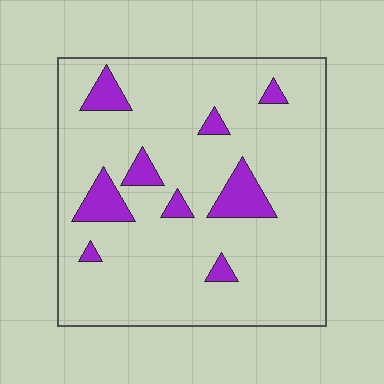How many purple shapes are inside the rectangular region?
9.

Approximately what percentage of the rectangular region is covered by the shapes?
Approximately 10%.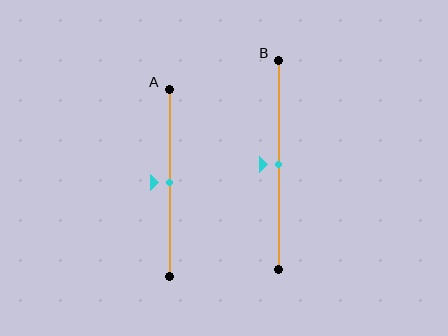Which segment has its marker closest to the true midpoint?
Segment A has its marker closest to the true midpoint.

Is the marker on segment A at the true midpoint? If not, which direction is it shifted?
Yes, the marker on segment A is at the true midpoint.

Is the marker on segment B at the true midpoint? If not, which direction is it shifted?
Yes, the marker on segment B is at the true midpoint.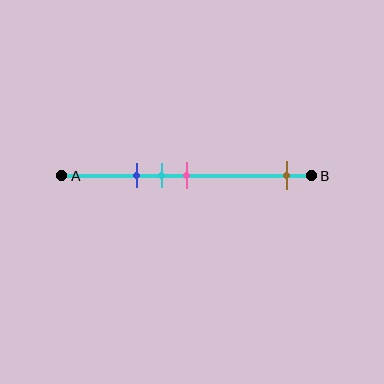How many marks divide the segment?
There are 4 marks dividing the segment.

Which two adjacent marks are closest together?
The cyan and pink marks are the closest adjacent pair.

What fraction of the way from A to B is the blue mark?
The blue mark is approximately 30% (0.3) of the way from A to B.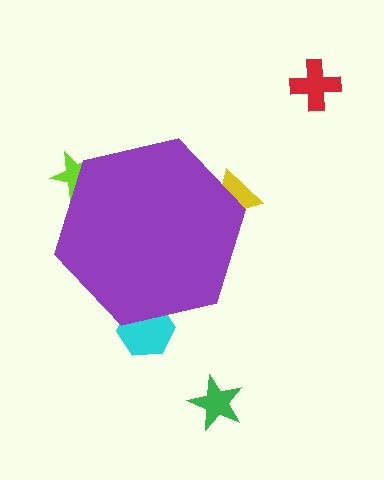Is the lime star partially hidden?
Yes, the lime star is partially hidden behind the purple hexagon.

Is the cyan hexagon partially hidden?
Yes, the cyan hexagon is partially hidden behind the purple hexagon.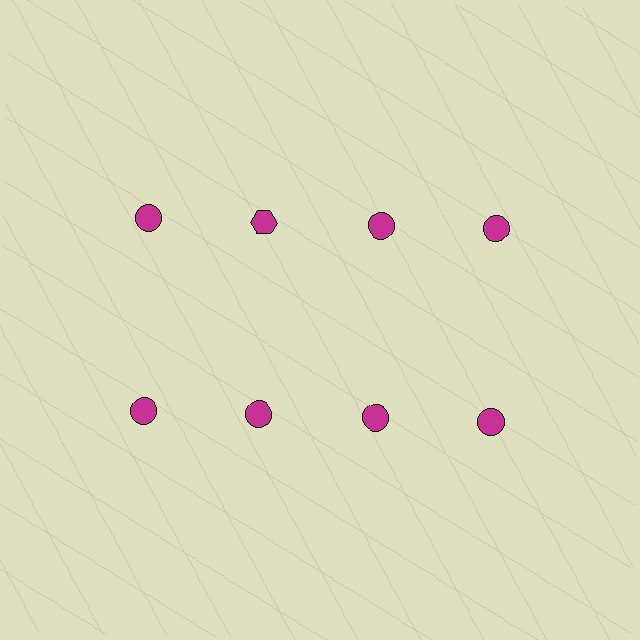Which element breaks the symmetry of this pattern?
The magenta hexagon in the top row, second from left column breaks the symmetry. All other shapes are magenta circles.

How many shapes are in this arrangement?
There are 8 shapes arranged in a grid pattern.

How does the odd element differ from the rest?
It has a different shape: hexagon instead of circle.